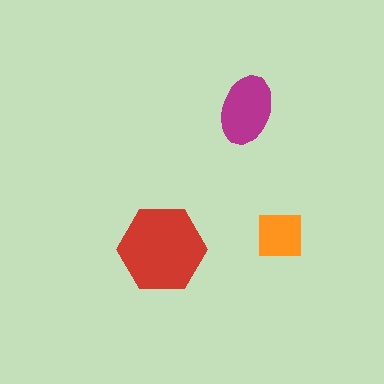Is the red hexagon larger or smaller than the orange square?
Larger.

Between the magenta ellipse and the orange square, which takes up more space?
The magenta ellipse.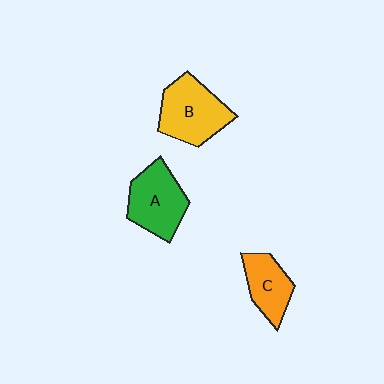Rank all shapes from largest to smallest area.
From largest to smallest: B (yellow), A (green), C (orange).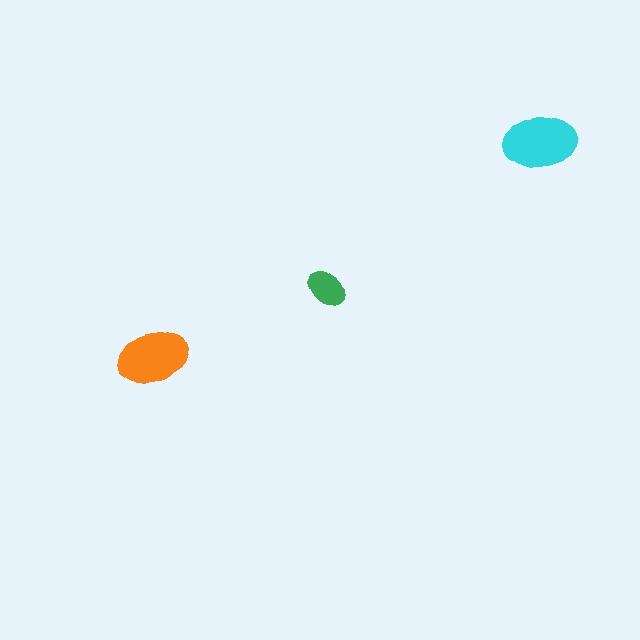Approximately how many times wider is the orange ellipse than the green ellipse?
About 1.5 times wider.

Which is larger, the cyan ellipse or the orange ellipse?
The cyan one.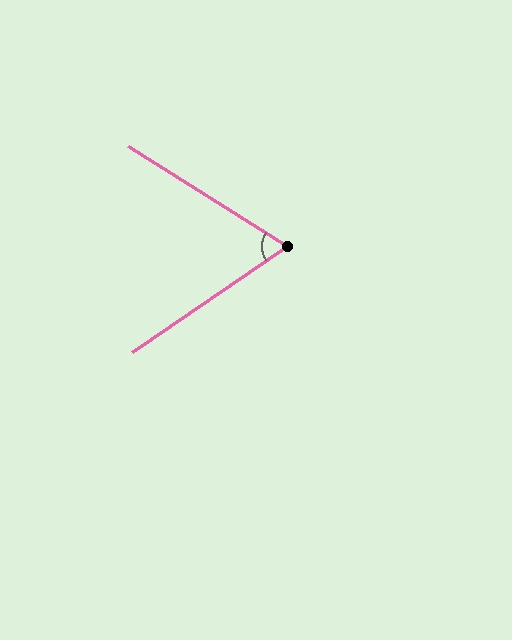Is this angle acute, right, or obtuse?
It is acute.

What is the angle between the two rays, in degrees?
Approximately 66 degrees.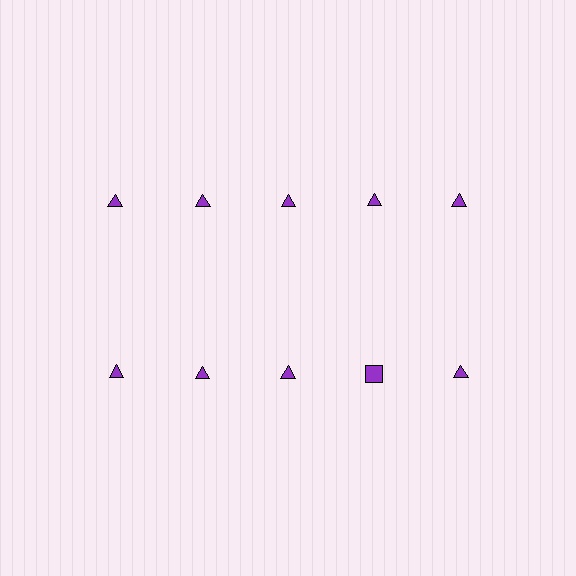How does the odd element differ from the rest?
It has a different shape: square instead of triangle.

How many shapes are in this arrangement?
There are 10 shapes arranged in a grid pattern.